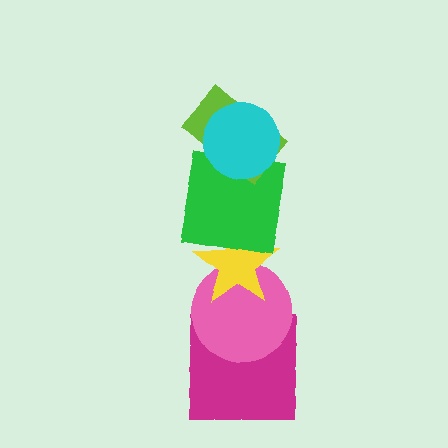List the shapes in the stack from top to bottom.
From top to bottom: the cyan circle, the lime rectangle, the green square, the yellow star, the pink circle, the magenta square.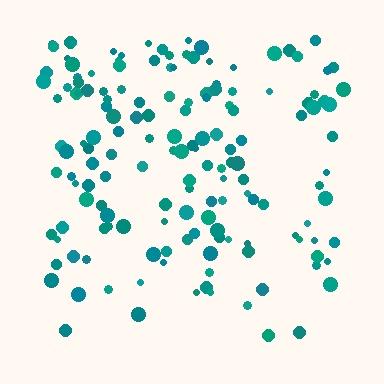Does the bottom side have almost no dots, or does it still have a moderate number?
Still a moderate number, just noticeably fewer than the top.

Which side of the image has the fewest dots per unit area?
The bottom.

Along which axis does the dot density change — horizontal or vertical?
Vertical.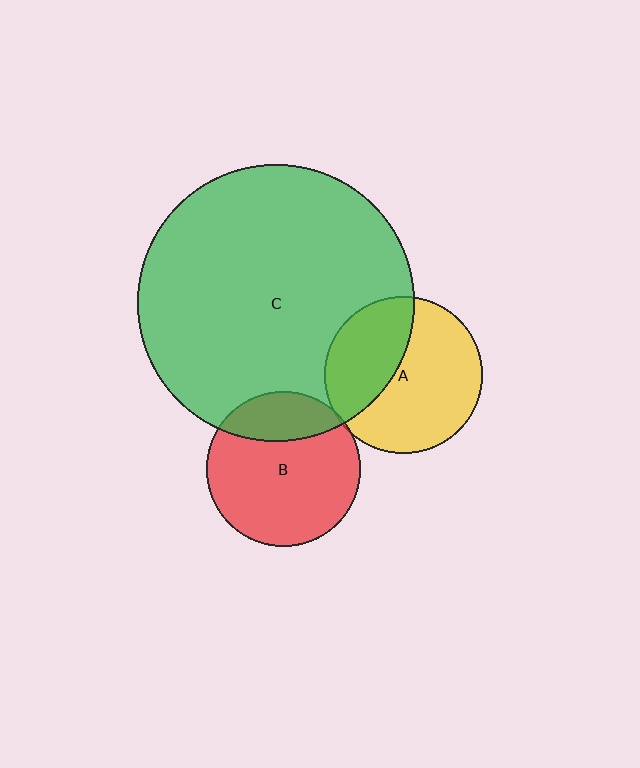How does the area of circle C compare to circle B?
Approximately 3.2 times.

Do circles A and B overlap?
Yes.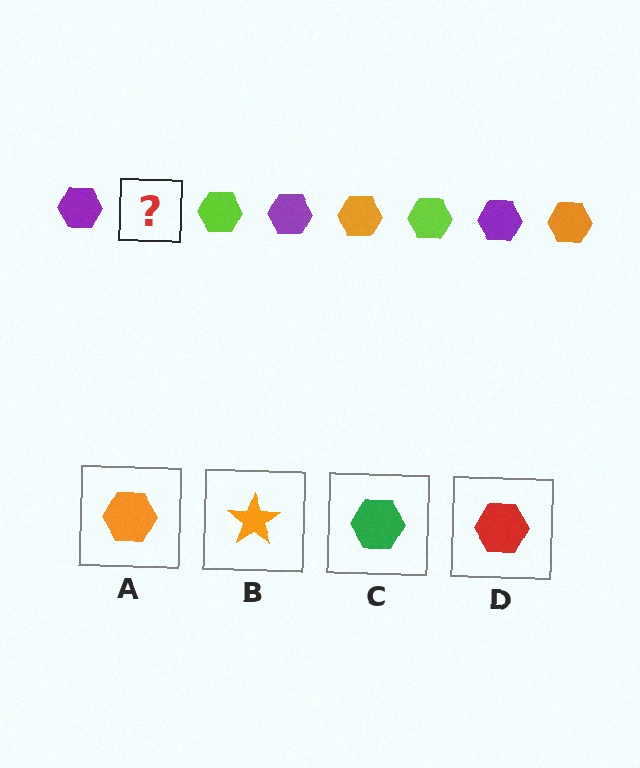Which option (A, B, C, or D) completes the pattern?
A.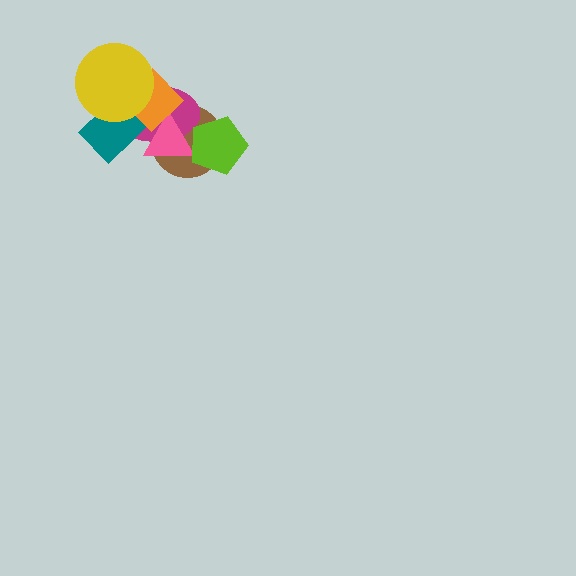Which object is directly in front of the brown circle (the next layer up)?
The magenta ellipse is directly in front of the brown circle.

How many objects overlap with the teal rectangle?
4 objects overlap with the teal rectangle.